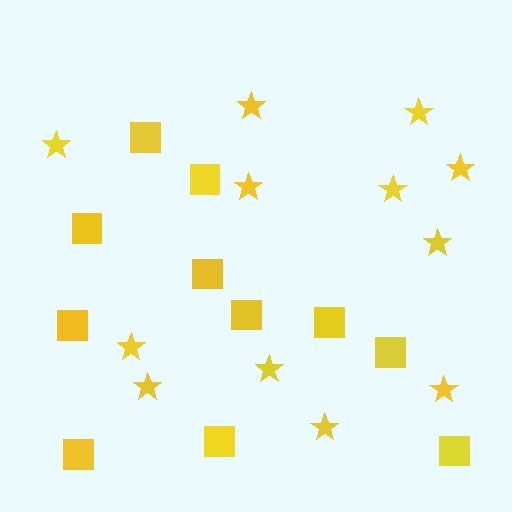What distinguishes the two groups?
There are 2 groups: one group of squares (11) and one group of stars (12).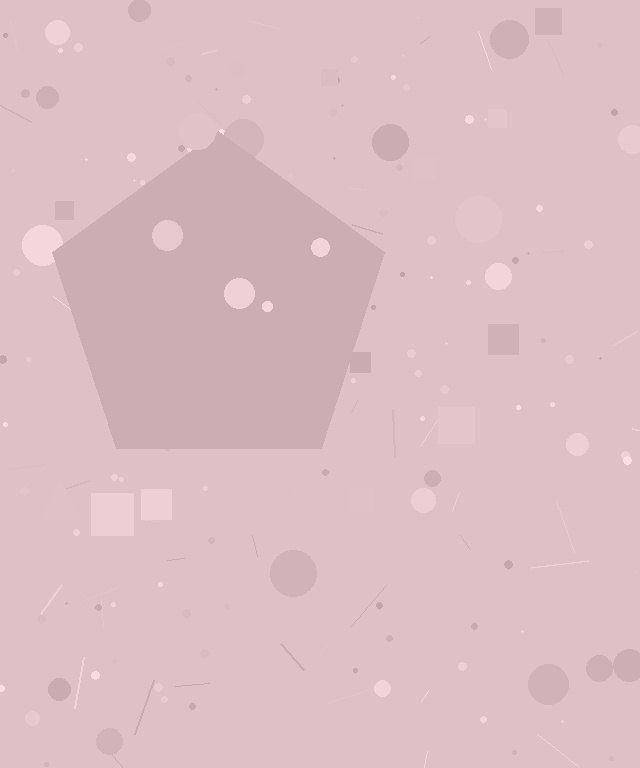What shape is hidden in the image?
A pentagon is hidden in the image.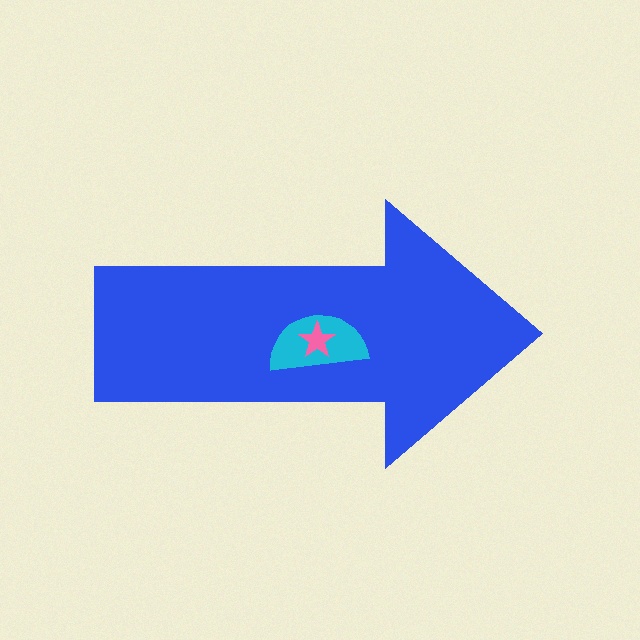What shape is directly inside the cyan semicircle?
The pink star.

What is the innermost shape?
The pink star.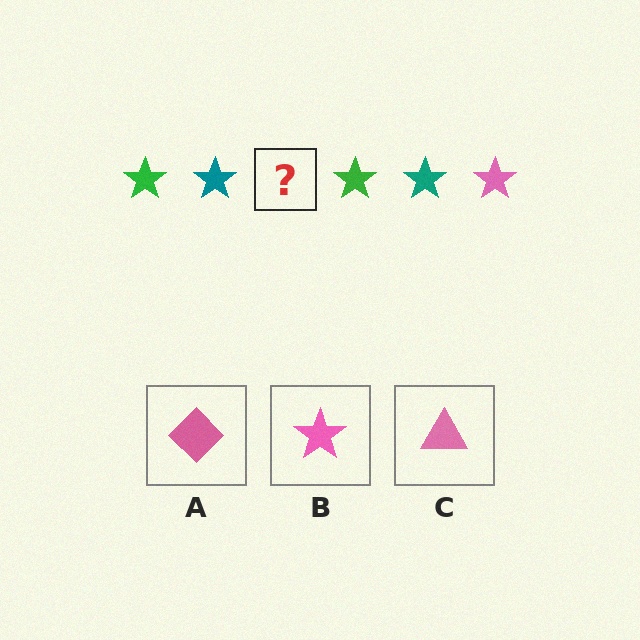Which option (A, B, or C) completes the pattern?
B.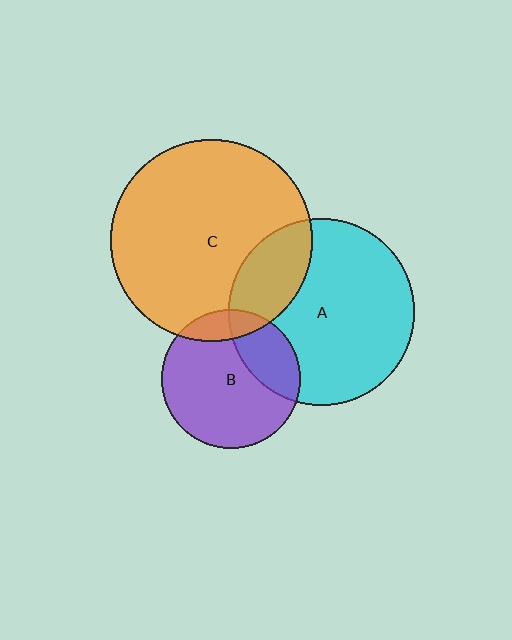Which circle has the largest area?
Circle C (orange).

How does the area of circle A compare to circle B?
Approximately 1.8 times.